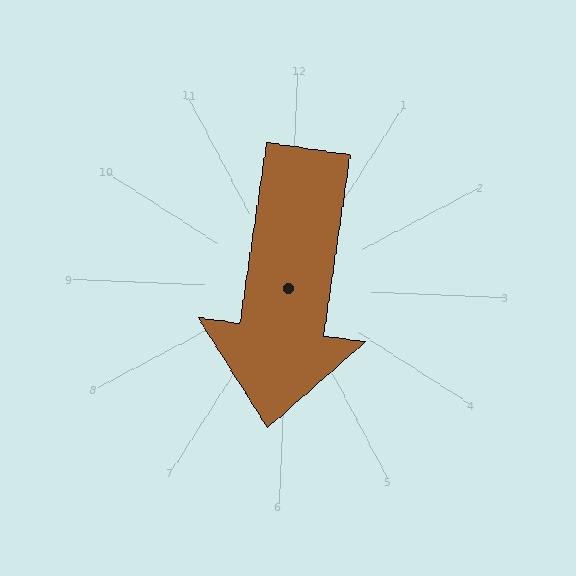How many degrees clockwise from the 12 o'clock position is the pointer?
Approximately 186 degrees.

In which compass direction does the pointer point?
South.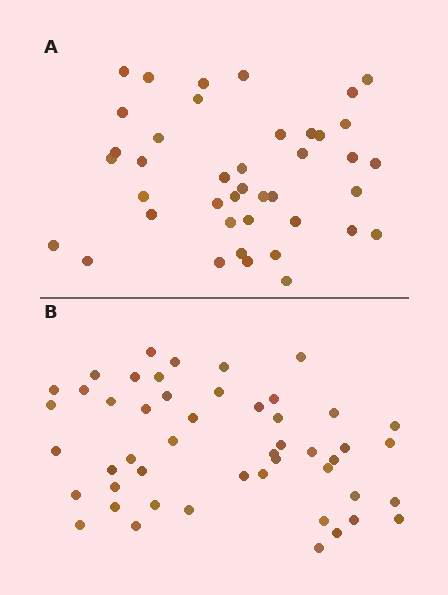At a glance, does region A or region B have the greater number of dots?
Region B (the bottom region) has more dots.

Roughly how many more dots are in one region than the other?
Region B has roughly 8 or so more dots than region A.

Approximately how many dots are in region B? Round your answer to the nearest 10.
About 50 dots. (The exact count is 49, which rounds to 50.)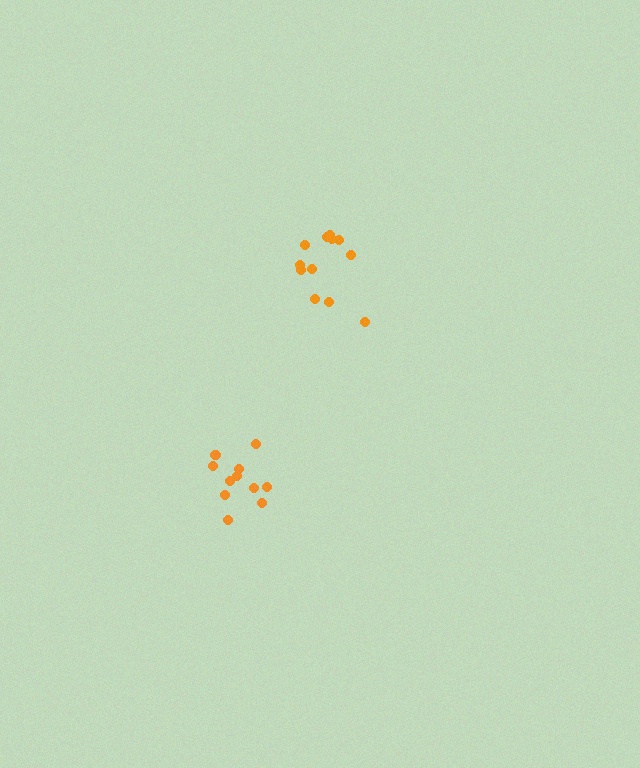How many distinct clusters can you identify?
There are 2 distinct clusters.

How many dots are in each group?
Group 1: 11 dots, Group 2: 12 dots (23 total).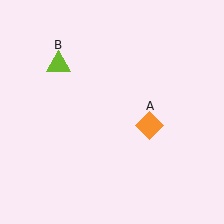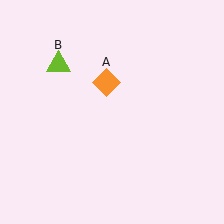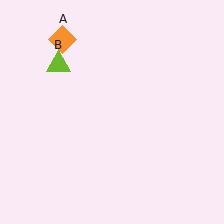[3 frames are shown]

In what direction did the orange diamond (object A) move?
The orange diamond (object A) moved up and to the left.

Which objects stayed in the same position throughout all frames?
Lime triangle (object B) remained stationary.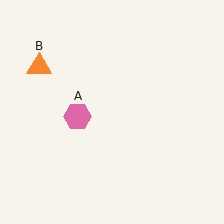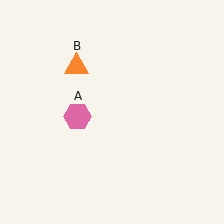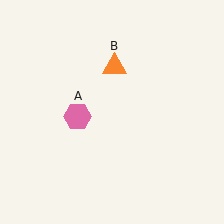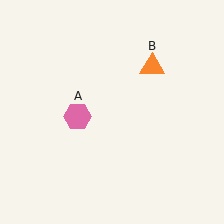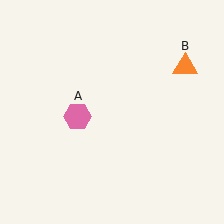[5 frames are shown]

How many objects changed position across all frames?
1 object changed position: orange triangle (object B).